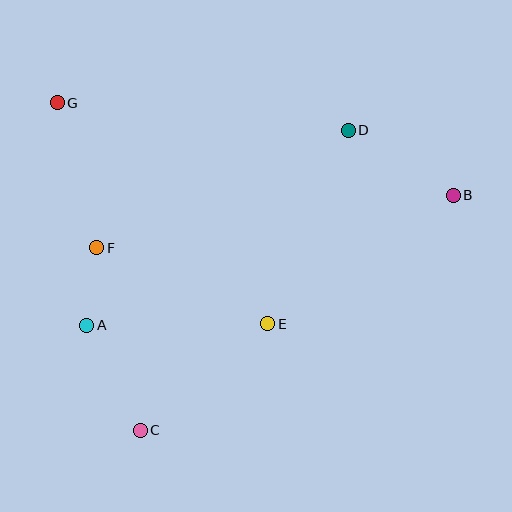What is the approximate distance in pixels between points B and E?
The distance between B and E is approximately 226 pixels.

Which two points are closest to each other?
Points A and F are closest to each other.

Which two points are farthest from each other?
Points B and G are farthest from each other.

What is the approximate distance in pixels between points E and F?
The distance between E and F is approximately 187 pixels.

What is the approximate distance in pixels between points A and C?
The distance between A and C is approximately 118 pixels.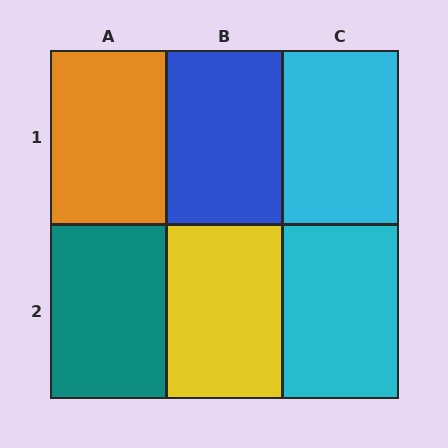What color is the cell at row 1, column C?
Cyan.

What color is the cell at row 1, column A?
Orange.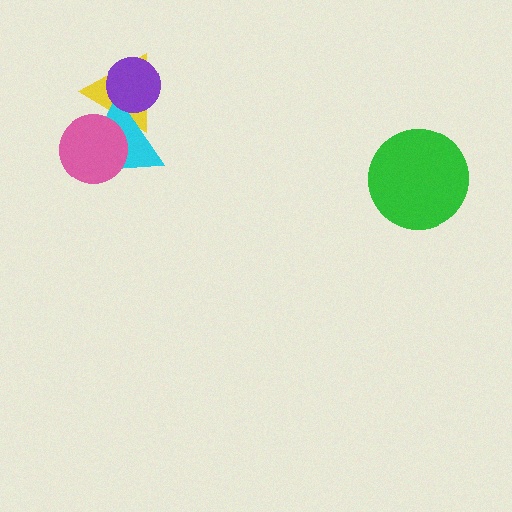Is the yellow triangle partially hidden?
Yes, it is partially covered by another shape.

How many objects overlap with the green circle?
0 objects overlap with the green circle.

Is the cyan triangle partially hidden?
Yes, it is partially covered by another shape.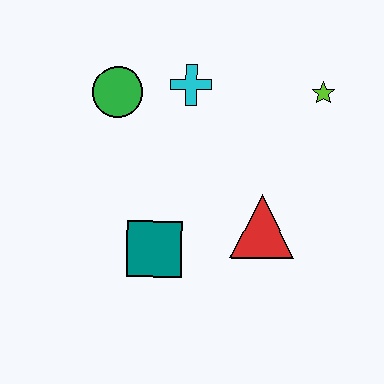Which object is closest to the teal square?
The red triangle is closest to the teal square.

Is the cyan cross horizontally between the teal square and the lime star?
Yes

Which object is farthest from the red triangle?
The green circle is farthest from the red triangle.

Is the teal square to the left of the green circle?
No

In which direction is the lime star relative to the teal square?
The lime star is to the right of the teal square.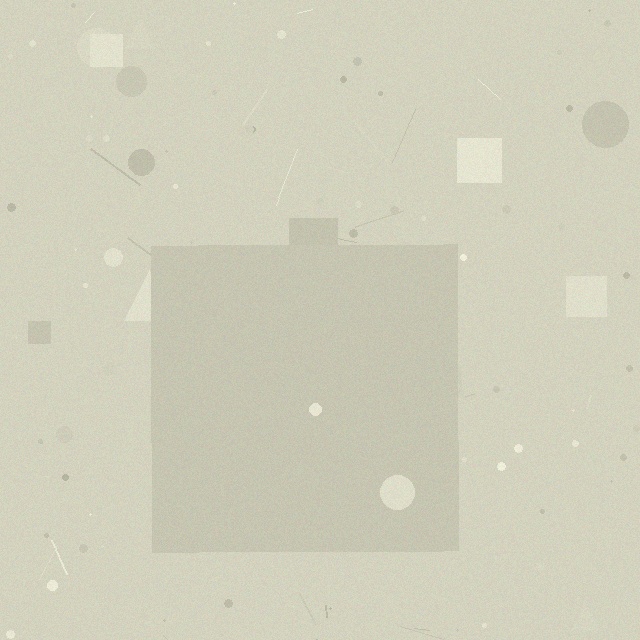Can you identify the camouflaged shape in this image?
The camouflaged shape is a square.